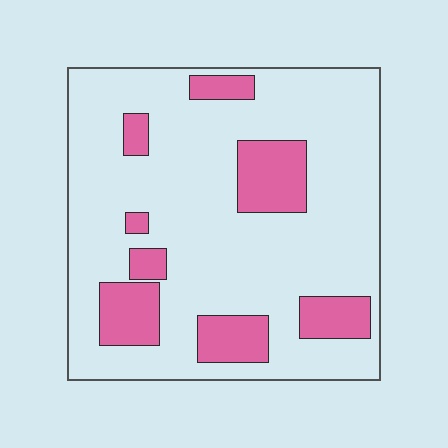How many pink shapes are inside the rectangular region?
8.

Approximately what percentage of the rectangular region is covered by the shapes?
Approximately 20%.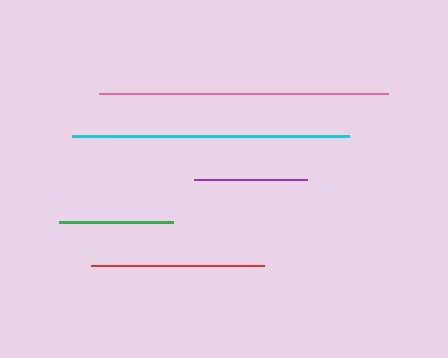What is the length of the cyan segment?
The cyan segment is approximately 277 pixels long.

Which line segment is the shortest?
The purple line is the shortest at approximately 113 pixels.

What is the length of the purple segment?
The purple segment is approximately 113 pixels long.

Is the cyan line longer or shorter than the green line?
The cyan line is longer than the green line.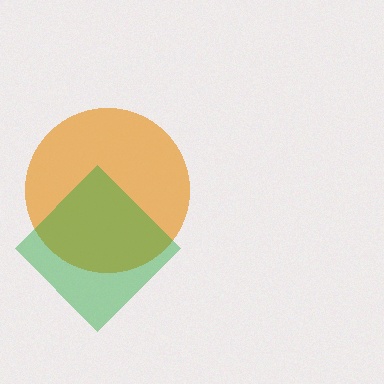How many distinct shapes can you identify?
There are 2 distinct shapes: an orange circle, a green diamond.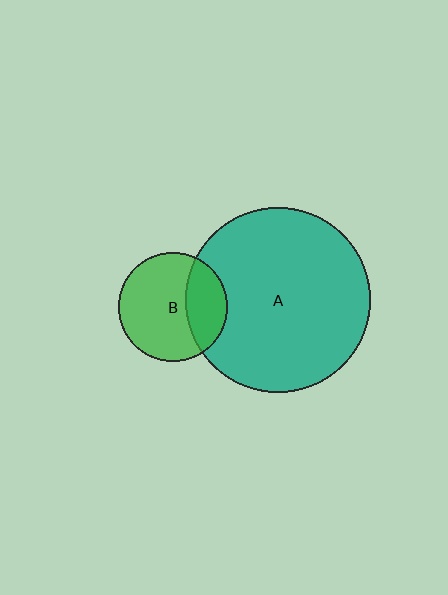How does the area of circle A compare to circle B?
Approximately 2.9 times.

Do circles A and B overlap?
Yes.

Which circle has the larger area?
Circle A (teal).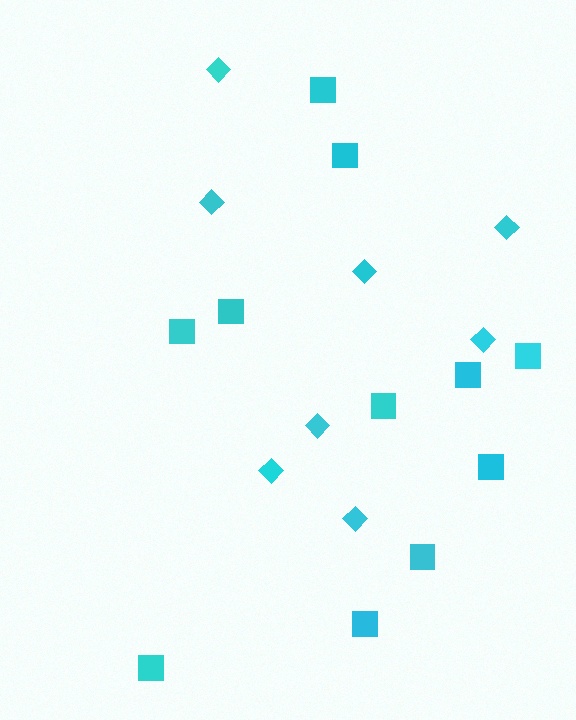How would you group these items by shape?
There are 2 groups: one group of diamonds (8) and one group of squares (11).